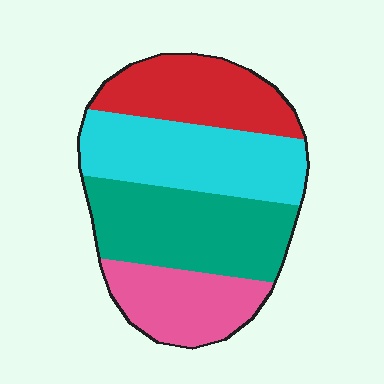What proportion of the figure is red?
Red covers around 20% of the figure.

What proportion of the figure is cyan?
Cyan covers 29% of the figure.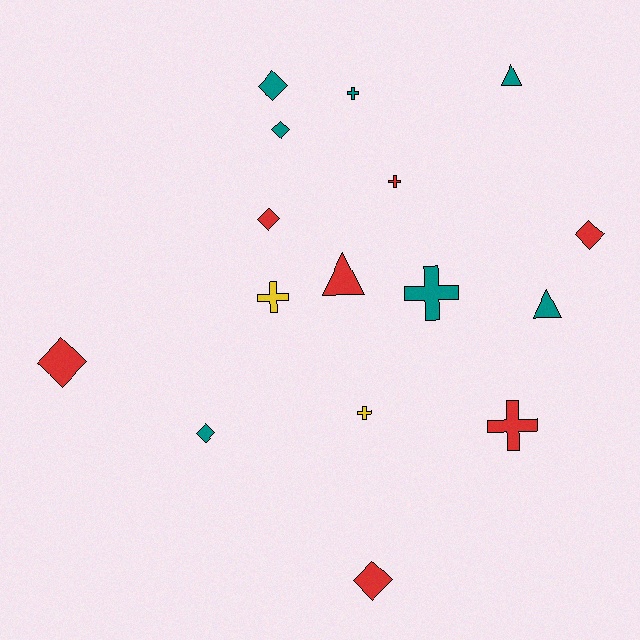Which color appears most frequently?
Teal, with 7 objects.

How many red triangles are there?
There is 1 red triangle.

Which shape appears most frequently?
Diamond, with 7 objects.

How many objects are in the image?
There are 16 objects.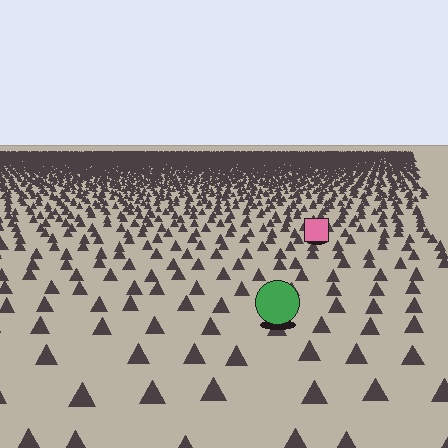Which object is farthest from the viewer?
The pink square is farthest from the viewer. It appears smaller and the ground texture around it is denser.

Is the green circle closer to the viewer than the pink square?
Yes. The green circle is closer — you can tell from the texture gradient: the ground texture is coarser near it.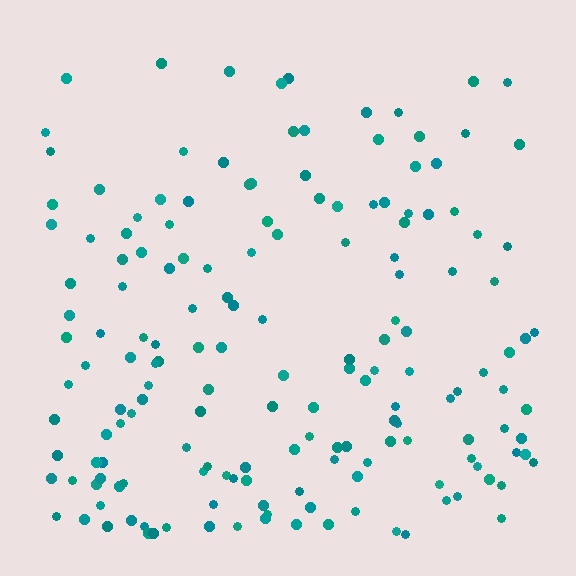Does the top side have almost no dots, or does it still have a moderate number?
Still a moderate number, just noticeably fewer than the bottom.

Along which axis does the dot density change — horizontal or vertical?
Vertical.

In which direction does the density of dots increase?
From top to bottom, with the bottom side densest.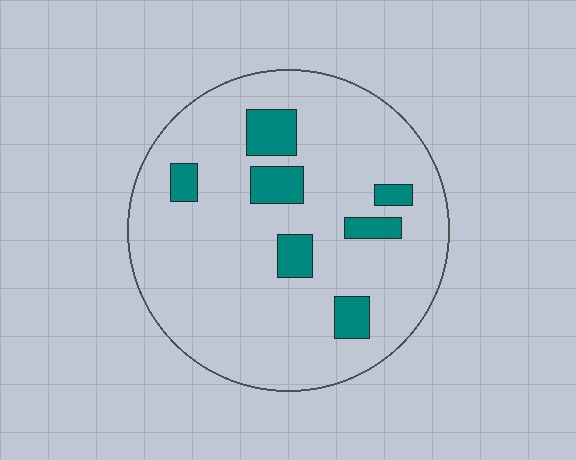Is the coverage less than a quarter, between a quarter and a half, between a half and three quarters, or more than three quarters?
Less than a quarter.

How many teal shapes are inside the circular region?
7.